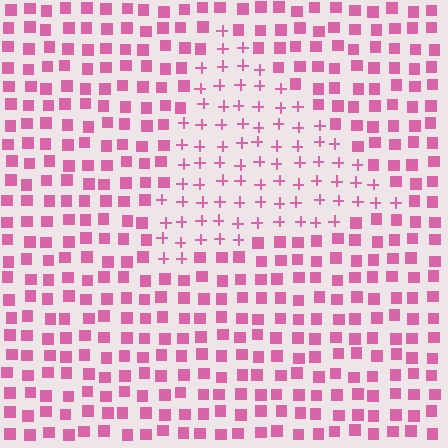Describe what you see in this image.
The image is filled with small pink elements arranged in a uniform grid. A triangle-shaped region contains plus signs, while the surrounding area contains squares. The boundary is defined purely by the change in element shape.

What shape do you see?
I see a triangle.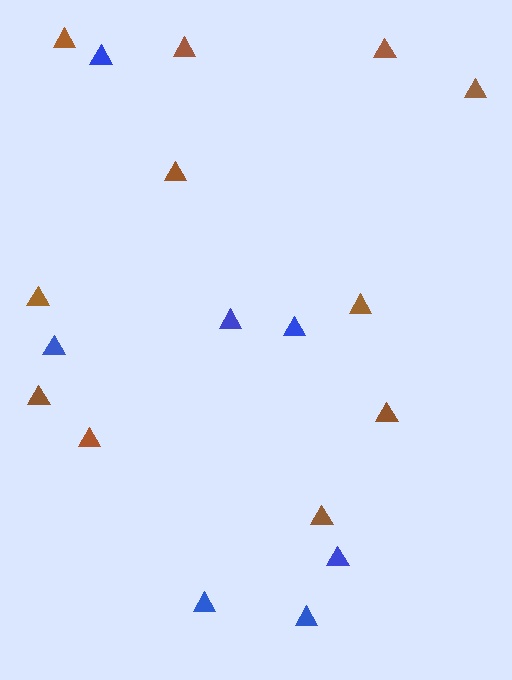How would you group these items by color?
There are 2 groups: one group of blue triangles (7) and one group of brown triangles (11).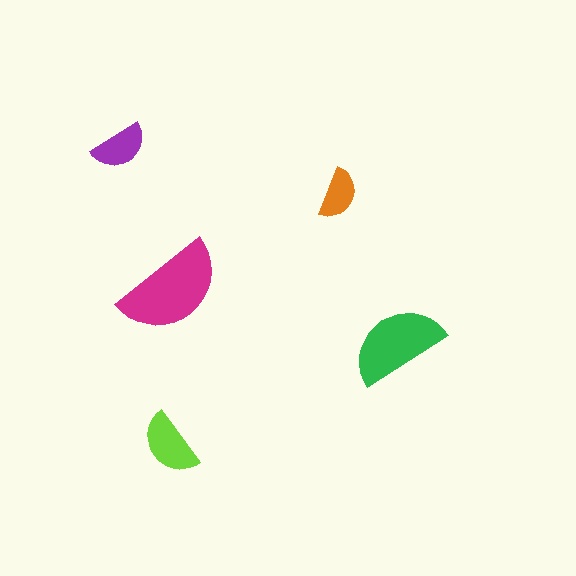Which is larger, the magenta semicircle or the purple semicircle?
The magenta one.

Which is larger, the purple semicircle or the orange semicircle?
The purple one.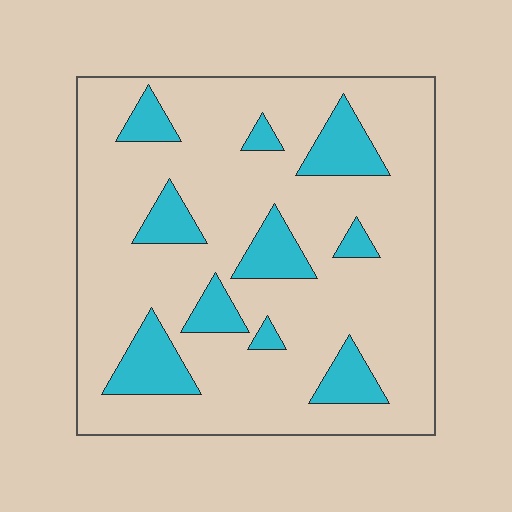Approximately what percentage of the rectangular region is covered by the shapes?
Approximately 20%.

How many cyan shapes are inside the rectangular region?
10.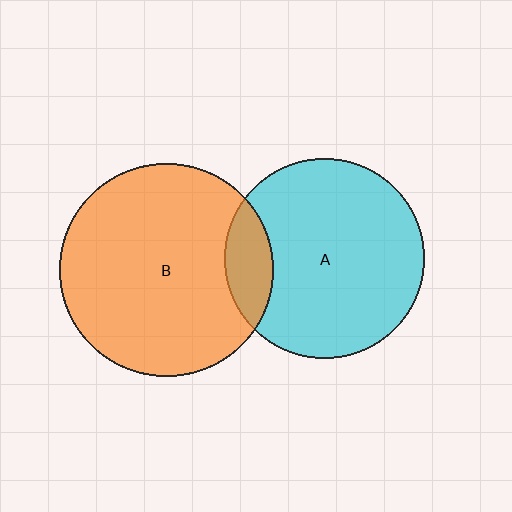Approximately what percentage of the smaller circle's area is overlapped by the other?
Approximately 15%.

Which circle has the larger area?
Circle B (orange).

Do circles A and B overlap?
Yes.